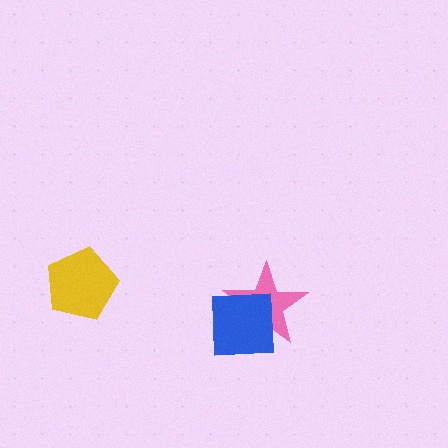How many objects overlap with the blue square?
1 object overlaps with the blue square.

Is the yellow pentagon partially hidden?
No, no other shape covers it.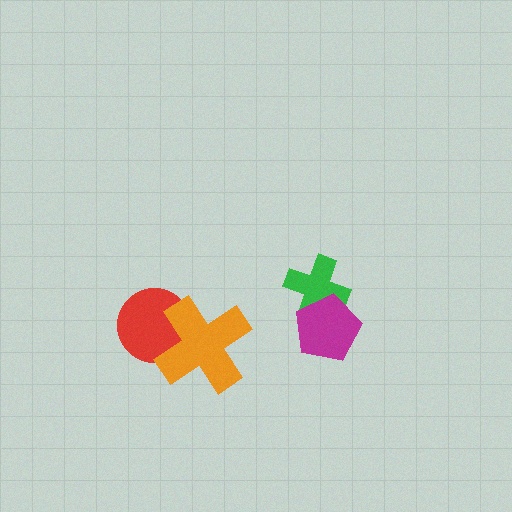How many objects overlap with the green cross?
1 object overlaps with the green cross.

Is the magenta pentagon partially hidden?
No, no other shape covers it.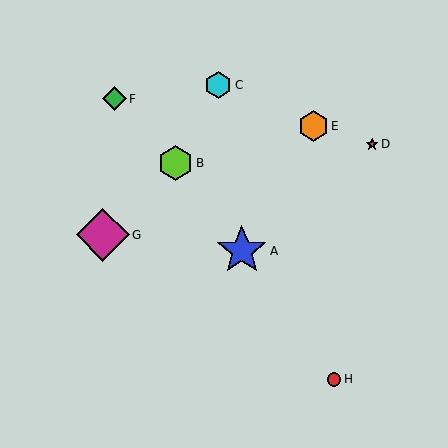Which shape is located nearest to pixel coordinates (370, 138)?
The magenta star (labeled D) at (372, 144) is nearest to that location.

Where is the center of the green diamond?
The center of the green diamond is at (114, 99).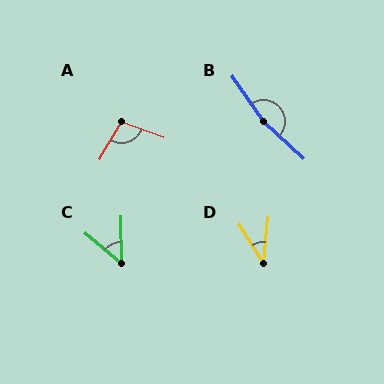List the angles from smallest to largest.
D (36°), C (49°), A (101°), B (167°).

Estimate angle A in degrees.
Approximately 101 degrees.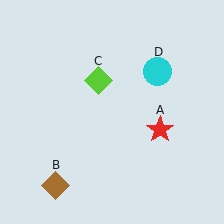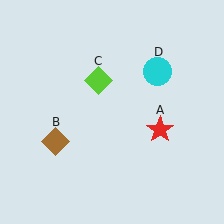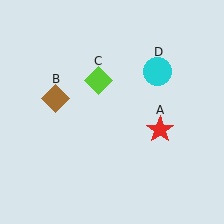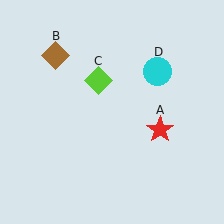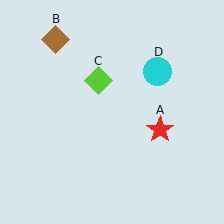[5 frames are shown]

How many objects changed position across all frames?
1 object changed position: brown diamond (object B).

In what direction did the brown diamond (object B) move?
The brown diamond (object B) moved up.